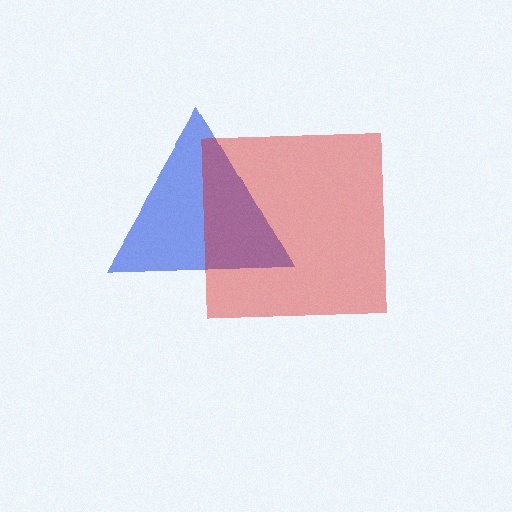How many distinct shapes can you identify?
There are 2 distinct shapes: a blue triangle, a red square.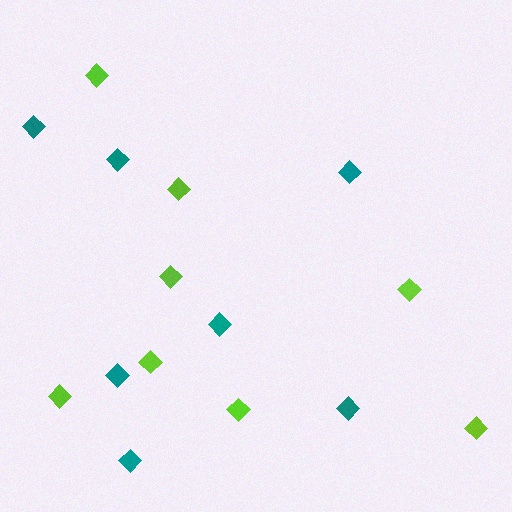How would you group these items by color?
There are 2 groups: one group of lime diamonds (8) and one group of teal diamonds (7).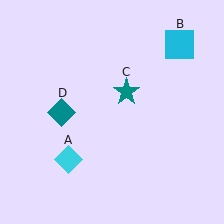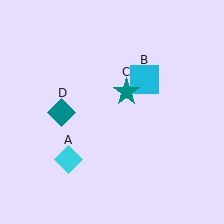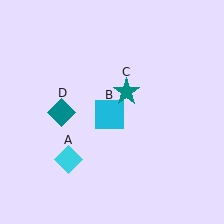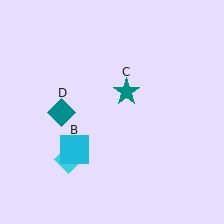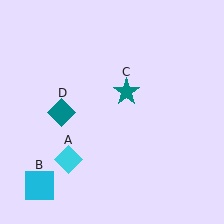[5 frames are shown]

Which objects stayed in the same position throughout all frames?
Cyan diamond (object A) and teal star (object C) and teal diamond (object D) remained stationary.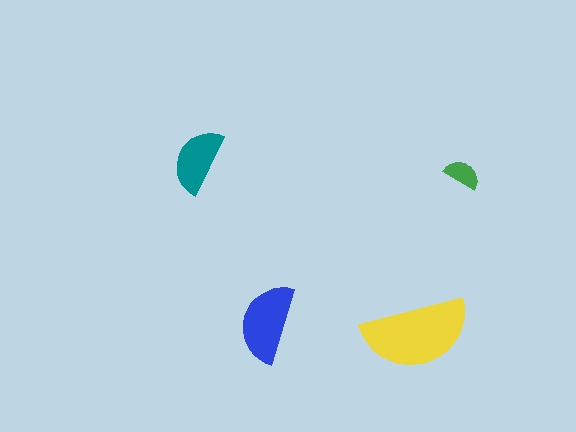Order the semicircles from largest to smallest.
the yellow one, the blue one, the teal one, the green one.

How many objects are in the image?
There are 4 objects in the image.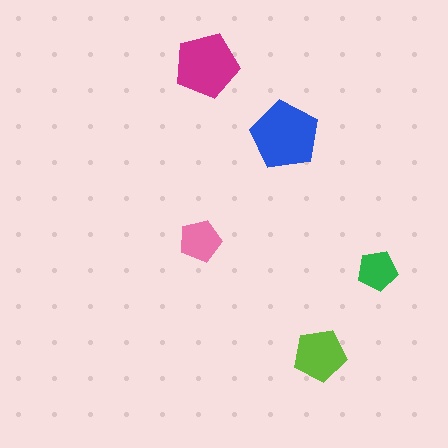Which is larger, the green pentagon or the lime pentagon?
The lime one.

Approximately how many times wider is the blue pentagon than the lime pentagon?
About 1.5 times wider.